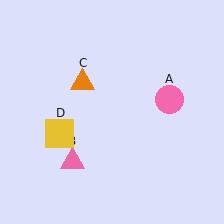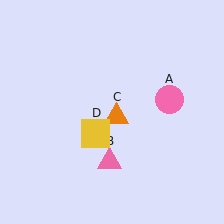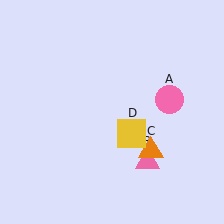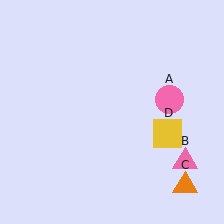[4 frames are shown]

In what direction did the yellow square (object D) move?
The yellow square (object D) moved right.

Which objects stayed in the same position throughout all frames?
Pink circle (object A) remained stationary.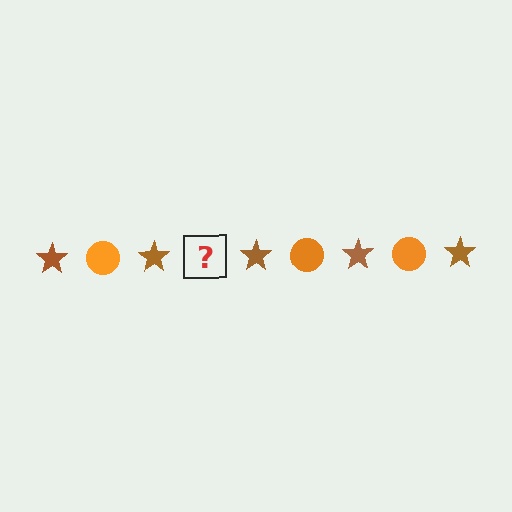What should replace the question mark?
The question mark should be replaced with an orange circle.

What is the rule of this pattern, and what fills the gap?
The rule is that the pattern alternates between brown star and orange circle. The gap should be filled with an orange circle.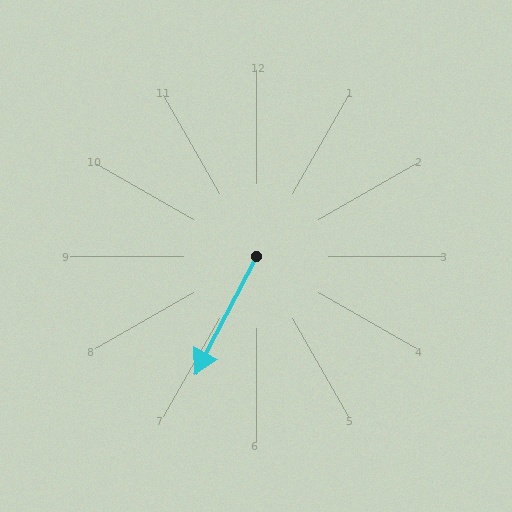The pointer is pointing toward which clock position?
Roughly 7 o'clock.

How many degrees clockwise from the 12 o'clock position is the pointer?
Approximately 208 degrees.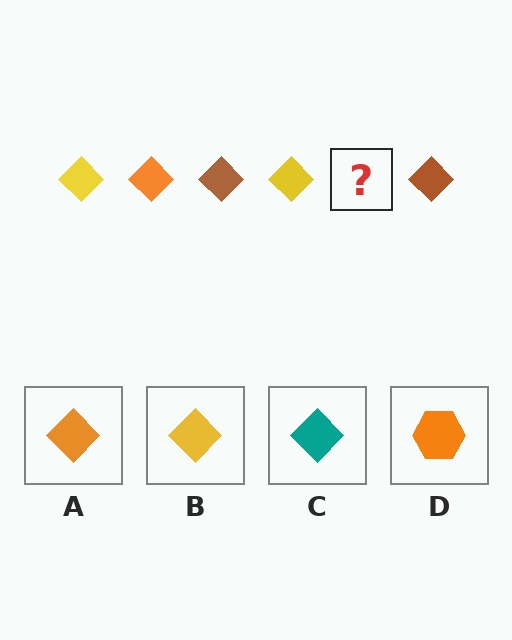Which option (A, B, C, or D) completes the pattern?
A.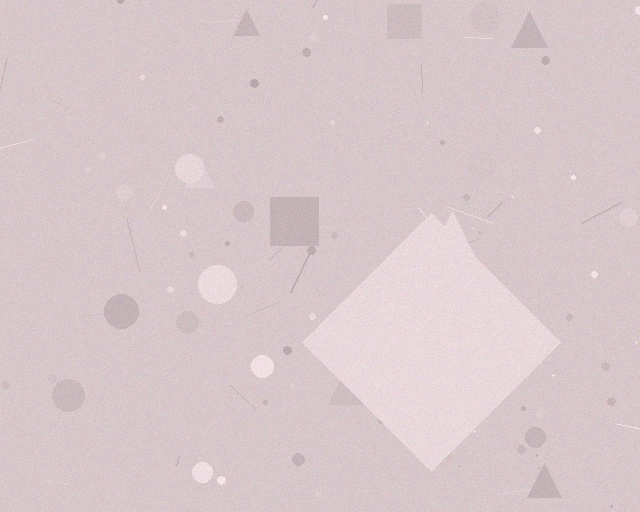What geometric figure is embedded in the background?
A diamond is embedded in the background.